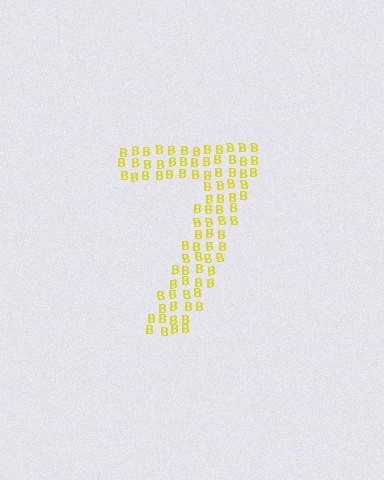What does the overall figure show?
The overall figure shows the digit 7.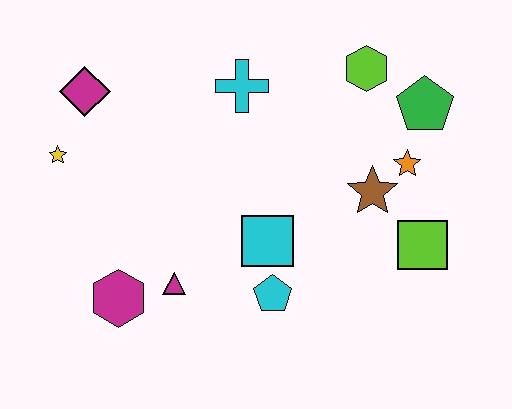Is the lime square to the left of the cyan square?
No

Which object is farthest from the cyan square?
The magenta diamond is farthest from the cyan square.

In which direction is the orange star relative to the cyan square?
The orange star is to the right of the cyan square.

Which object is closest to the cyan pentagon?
The cyan square is closest to the cyan pentagon.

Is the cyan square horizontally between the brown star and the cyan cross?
Yes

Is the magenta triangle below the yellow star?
Yes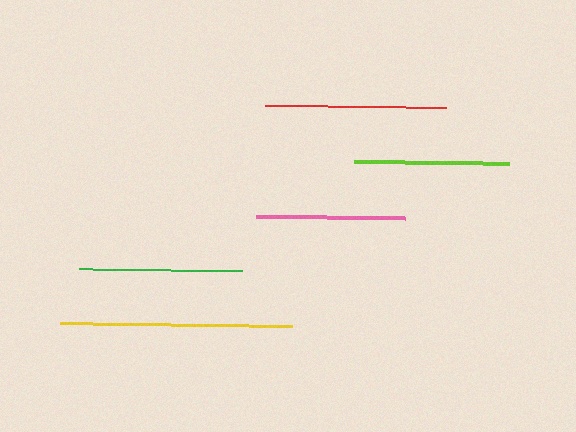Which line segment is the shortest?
The pink line is the shortest at approximately 149 pixels.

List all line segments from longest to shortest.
From longest to shortest: yellow, red, green, lime, pink.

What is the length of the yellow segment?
The yellow segment is approximately 231 pixels long.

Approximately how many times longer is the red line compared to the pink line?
The red line is approximately 1.2 times the length of the pink line.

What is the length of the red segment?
The red segment is approximately 181 pixels long.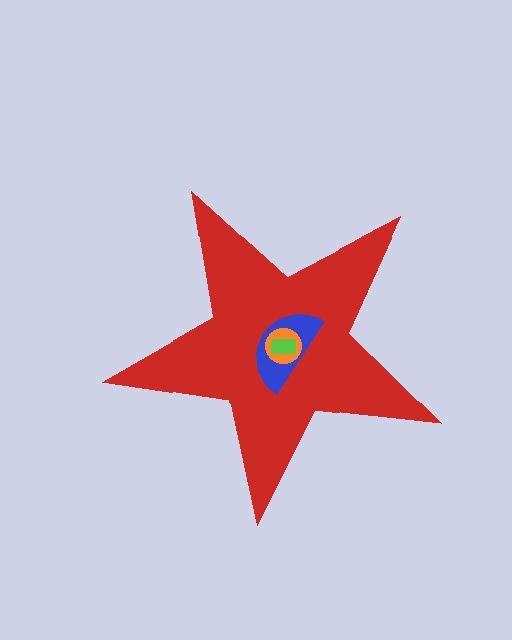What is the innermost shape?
The lime rectangle.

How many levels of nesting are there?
4.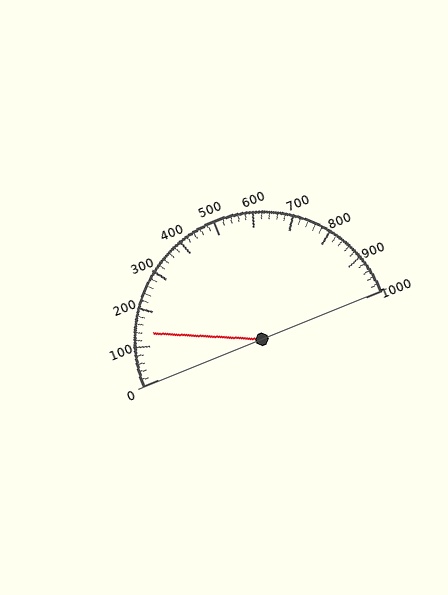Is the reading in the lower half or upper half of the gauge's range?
The reading is in the lower half of the range (0 to 1000).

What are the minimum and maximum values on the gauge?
The gauge ranges from 0 to 1000.